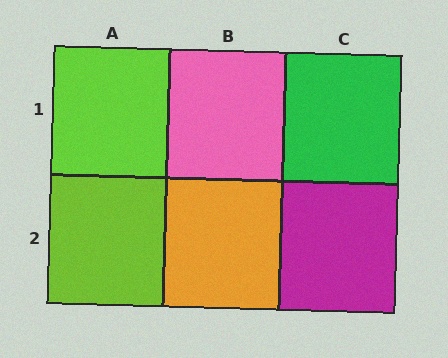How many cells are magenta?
1 cell is magenta.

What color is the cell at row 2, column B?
Orange.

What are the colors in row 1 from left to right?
Lime, pink, green.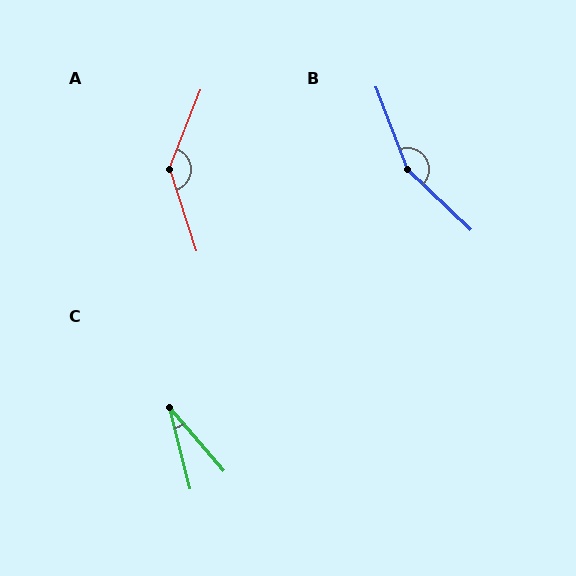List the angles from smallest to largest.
C (26°), A (140°), B (155°).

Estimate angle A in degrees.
Approximately 140 degrees.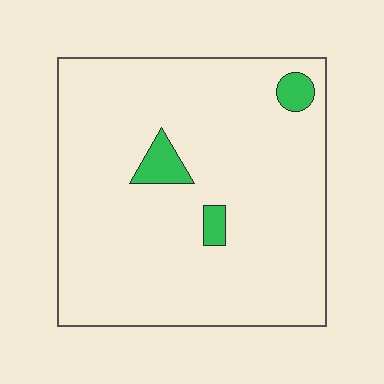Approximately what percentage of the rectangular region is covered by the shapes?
Approximately 5%.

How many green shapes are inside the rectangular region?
3.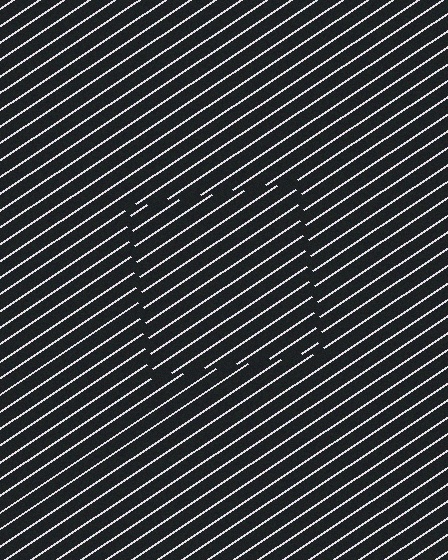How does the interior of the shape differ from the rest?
The interior of the shape contains the same grating, shifted by half a period — the contour is defined by the phase discontinuity where line-ends from the inner and outer gratings abut.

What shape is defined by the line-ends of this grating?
An illusory square. The interior of the shape contains the same grating, shifted by half a period — the contour is defined by the phase discontinuity where line-ends from the inner and outer gratings abut.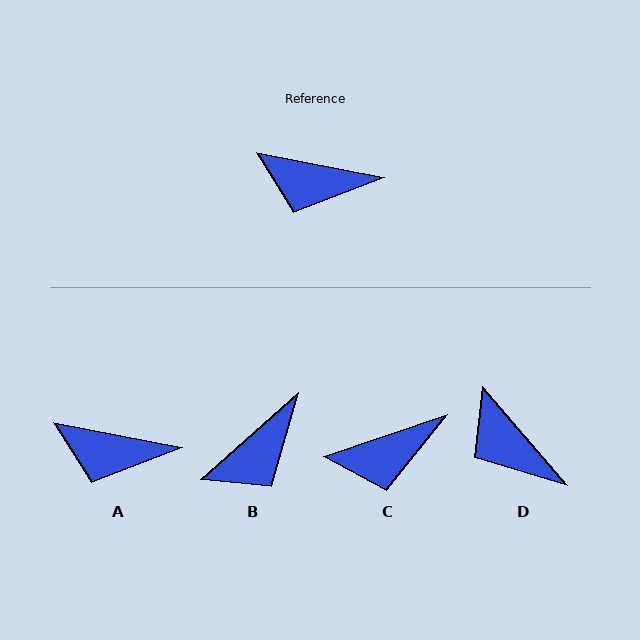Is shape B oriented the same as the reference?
No, it is off by about 53 degrees.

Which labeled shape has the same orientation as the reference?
A.